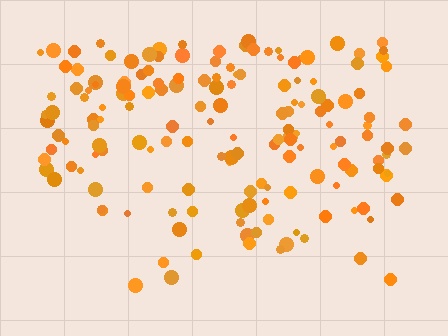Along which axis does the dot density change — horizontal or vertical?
Vertical.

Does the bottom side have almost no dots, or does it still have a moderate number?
Still a moderate number, just noticeably fewer than the top.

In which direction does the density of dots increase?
From bottom to top, with the top side densest.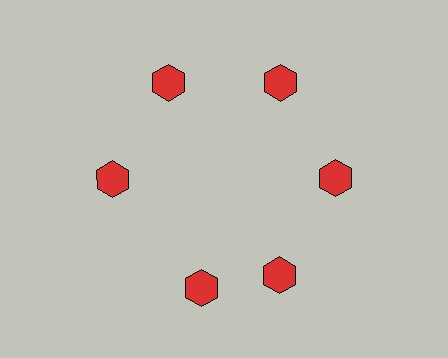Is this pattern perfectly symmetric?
No. The 6 red hexagons are arranged in a ring, but one element near the 7 o'clock position is rotated out of alignment along the ring, breaking the 6-fold rotational symmetry.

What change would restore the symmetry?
The symmetry would be restored by rotating it back into even spacing with its neighbors so that all 6 hexagons sit at equal angles and equal distance from the center.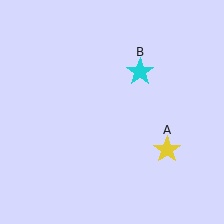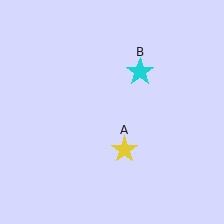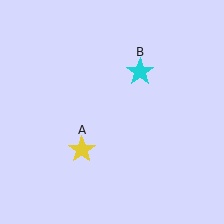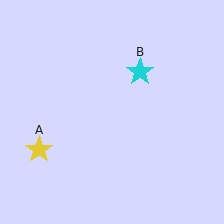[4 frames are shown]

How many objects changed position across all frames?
1 object changed position: yellow star (object A).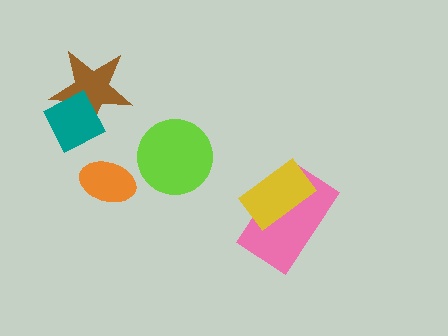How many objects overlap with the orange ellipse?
0 objects overlap with the orange ellipse.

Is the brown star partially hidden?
Yes, it is partially covered by another shape.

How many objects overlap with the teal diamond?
1 object overlaps with the teal diamond.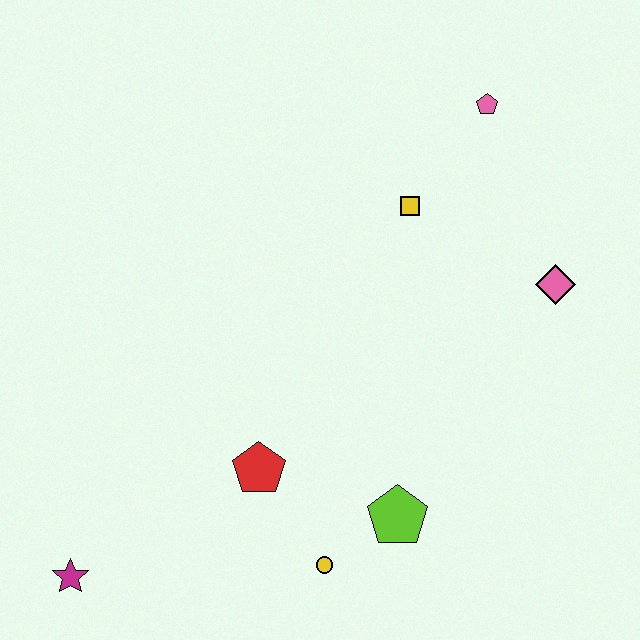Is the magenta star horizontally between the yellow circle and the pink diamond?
No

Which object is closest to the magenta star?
The red pentagon is closest to the magenta star.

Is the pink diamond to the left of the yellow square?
No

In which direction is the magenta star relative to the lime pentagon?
The magenta star is to the left of the lime pentagon.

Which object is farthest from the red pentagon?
The pink pentagon is farthest from the red pentagon.